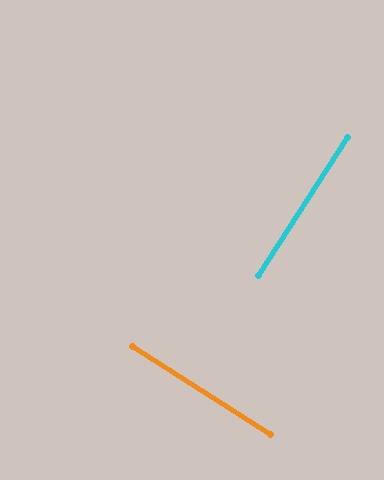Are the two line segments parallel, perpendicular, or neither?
Perpendicular — they meet at approximately 90°.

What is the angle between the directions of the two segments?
Approximately 90 degrees.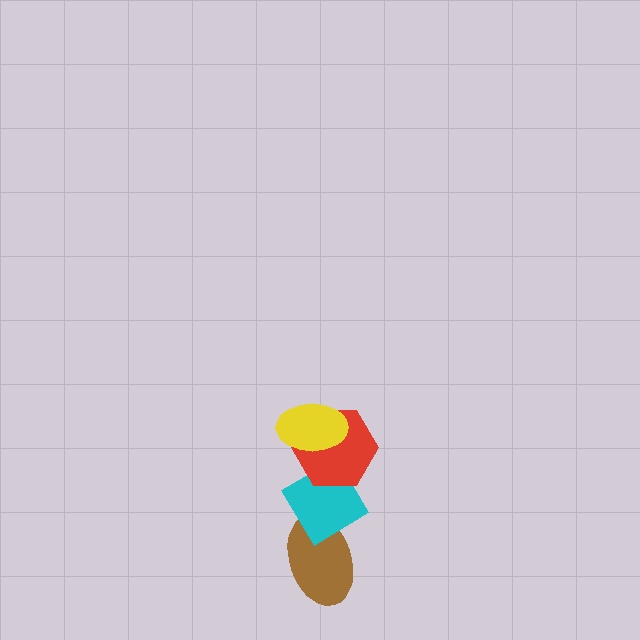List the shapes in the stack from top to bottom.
From top to bottom: the yellow ellipse, the red hexagon, the cyan diamond, the brown ellipse.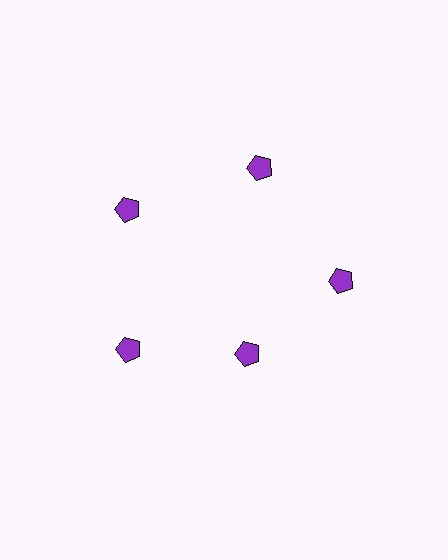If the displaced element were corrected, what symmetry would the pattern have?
It would have 5-fold rotational symmetry — the pattern would map onto itself every 72 degrees.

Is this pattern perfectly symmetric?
No. The 5 purple pentagons are arranged in a ring, but one element near the 5 o'clock position is pulled inward toward the center, breaking the 5-fold rotational symmetry.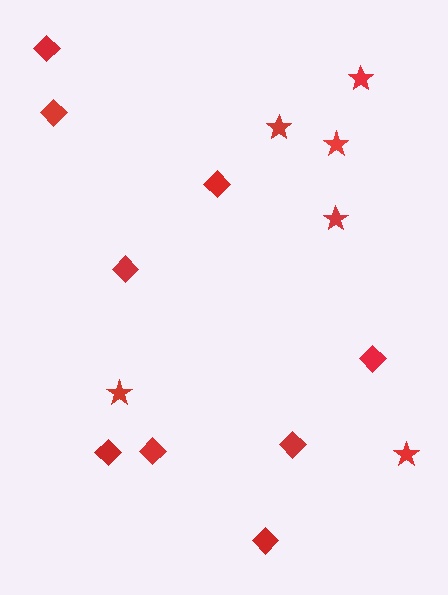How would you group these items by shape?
There are 2 groups: one group of diamonds (9) and one group of stars (6).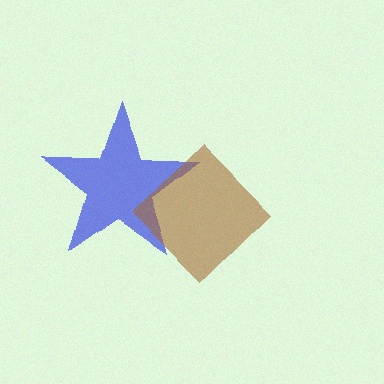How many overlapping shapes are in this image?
There are 2 overlapping shapes in the image.